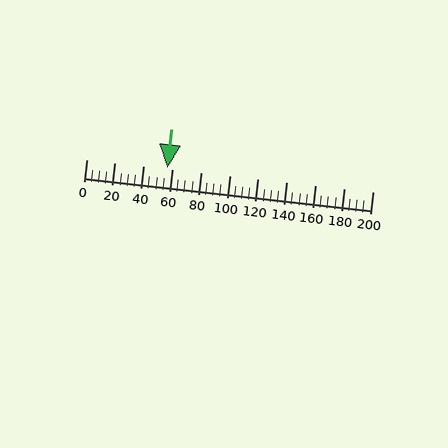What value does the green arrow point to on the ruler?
The green arrow points to approximately 57.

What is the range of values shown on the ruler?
The ruler shows values from 0 to 200.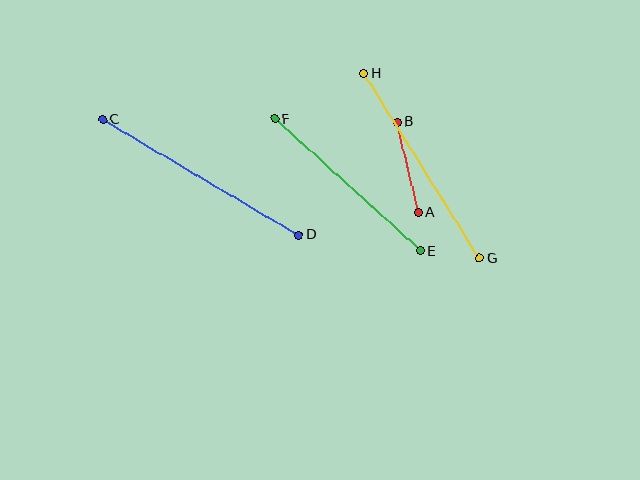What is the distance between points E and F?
The distance is approximately 197 pixels.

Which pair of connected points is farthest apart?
Points C and D are farthest apart.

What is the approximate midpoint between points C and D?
The midpoint is at approximately (201, 177) pixels.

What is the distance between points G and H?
The distance is approximately 218 pixels.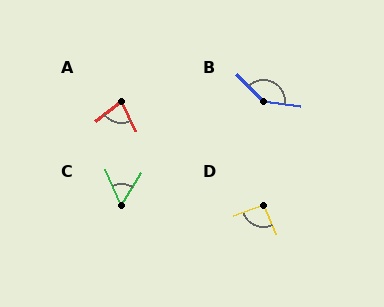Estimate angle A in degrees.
Approximately 78 degrees.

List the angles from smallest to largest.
C (56°), A (78°), D (93°), B (141°).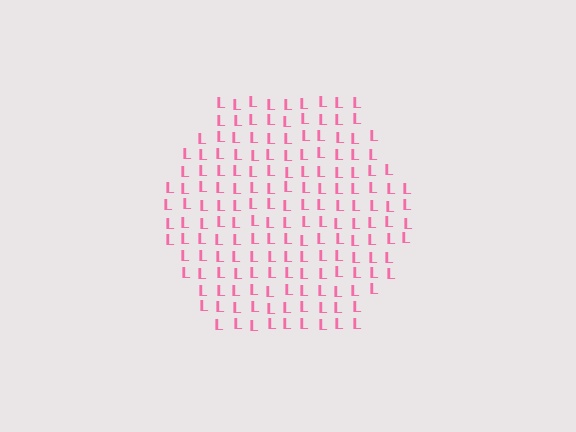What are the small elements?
The small elements are letter L's.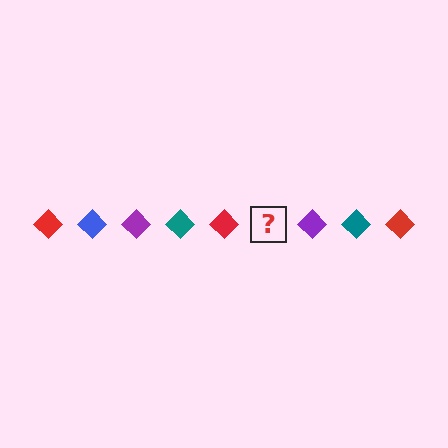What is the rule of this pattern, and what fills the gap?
The rule is that the pattern cycles through red, blue, purple, teal diamonds. The gap should be filled with a blue diamond.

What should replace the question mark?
The question mark should be replaced with a blue diamond.